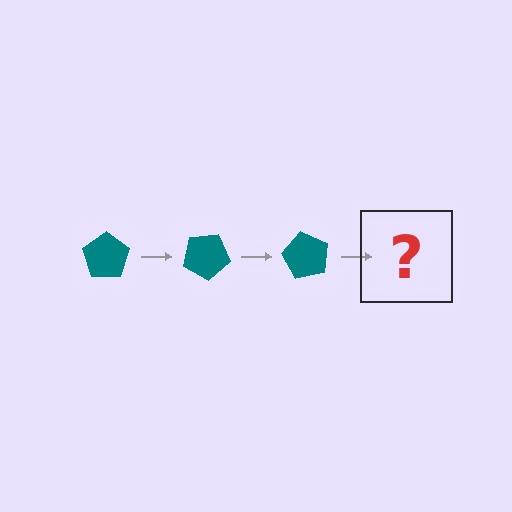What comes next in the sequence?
The next element should be a teal pentagon rotated 90 degrees.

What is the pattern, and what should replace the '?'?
The pattern is that the pentagon rotates 30 degrees each step. The '?' should be a teal pentagon rotated 90 degrees.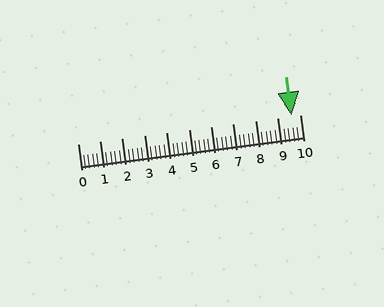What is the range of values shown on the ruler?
The ruler shows values from 0 to 10.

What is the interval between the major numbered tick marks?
The major tick marks are spaced 1 units apart.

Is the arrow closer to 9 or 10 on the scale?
The arrow is closer to 10.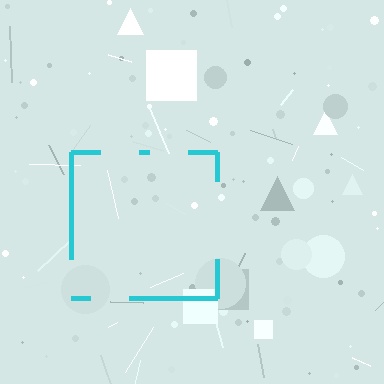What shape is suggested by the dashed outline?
The dashed outline suggests a square.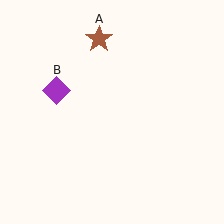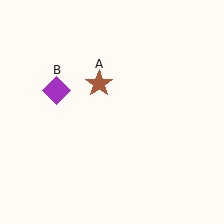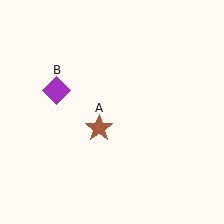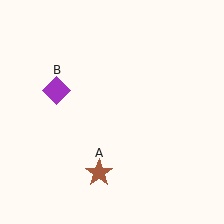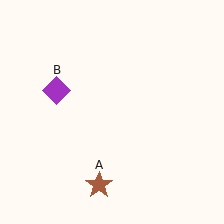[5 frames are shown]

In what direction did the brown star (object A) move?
The brown star (object A) moved down.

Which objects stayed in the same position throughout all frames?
Purple diamond (object B) remained stationary.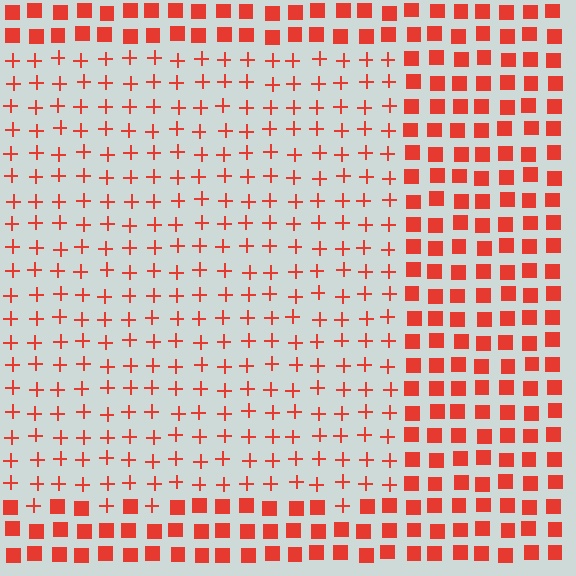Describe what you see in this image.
The image is filled with small red elements arranged in a uniform grid. A rectangle-shaped region contains plus signs, while the surrounding area contains squares. The boundary is defined purely by the change in element shape.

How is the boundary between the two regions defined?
The boundary is defined by a change in element shape: plus signs inside vs. squares outside. All elements share the same color and spacing.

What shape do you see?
I see a rectangle.